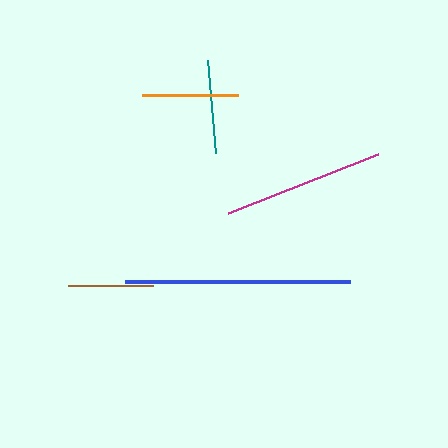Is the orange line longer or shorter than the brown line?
The orange line is longer than the brown line.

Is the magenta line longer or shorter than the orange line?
The magenta line is longer than the orange line.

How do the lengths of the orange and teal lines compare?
The orange and teal lines are approximately the same length.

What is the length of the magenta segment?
The magenta segment is approximately 161 pixels long.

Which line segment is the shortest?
The brown line is the shortest at approximately 85 pixels.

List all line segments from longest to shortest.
From longest to shortest: blue, magenta, orange, teal, brown.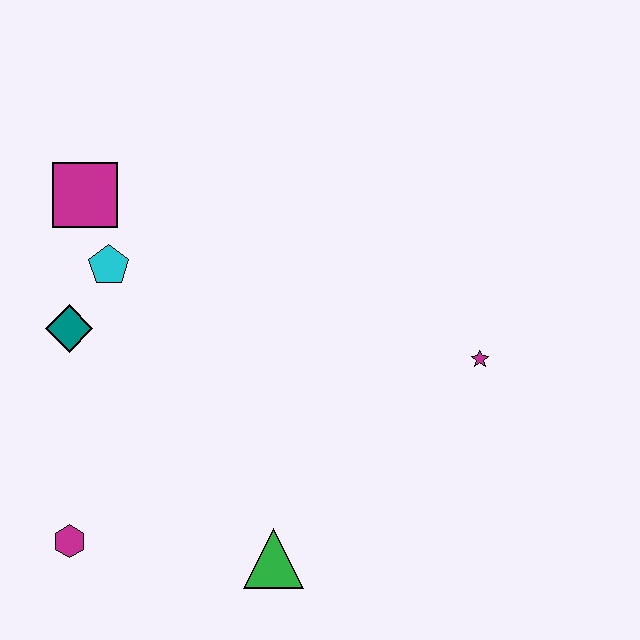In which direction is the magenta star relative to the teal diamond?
The magenta star is to the right of the teal diamond.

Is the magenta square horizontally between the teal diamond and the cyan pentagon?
Yes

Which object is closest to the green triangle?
The magenta hexagon is closest to the green triangle.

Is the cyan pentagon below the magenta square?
Yes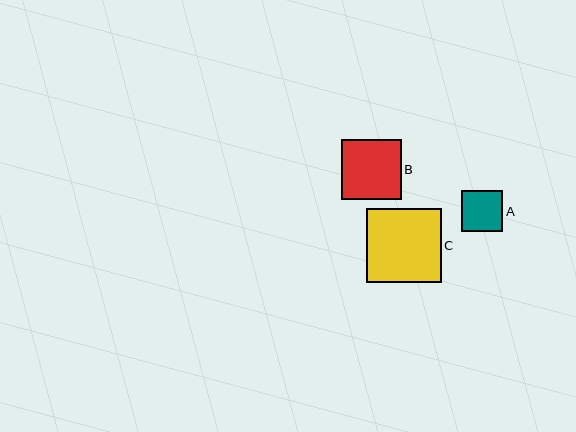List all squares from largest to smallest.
From largest to smallest: C, B, A.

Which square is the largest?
Square C is the largest with a size of approximately 74 pixels.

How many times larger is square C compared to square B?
Square C is approximately 1.2 times the size of square B.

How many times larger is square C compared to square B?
Square C is approximately 1.2 times the size of square B.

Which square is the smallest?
Square A is the smallest with a size of approximately 41 pixels.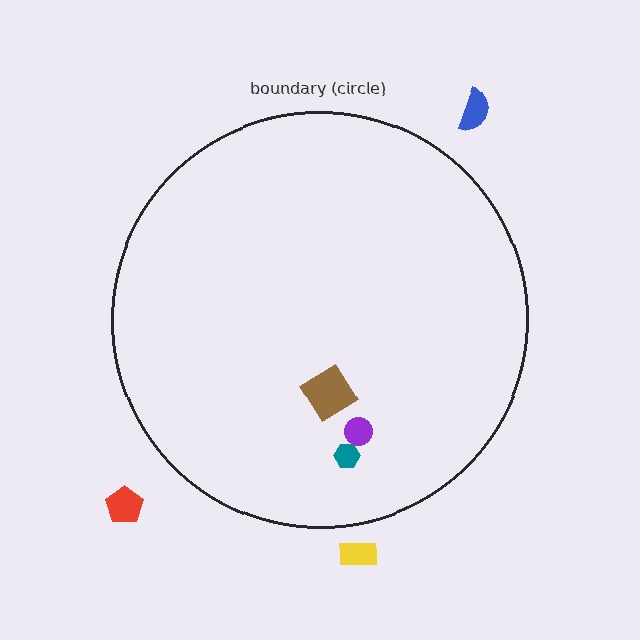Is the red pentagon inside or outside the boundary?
Outside.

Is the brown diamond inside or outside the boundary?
Inside.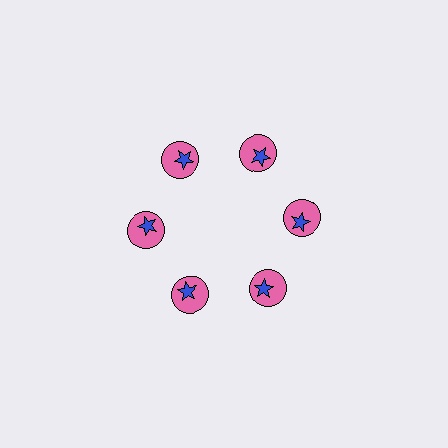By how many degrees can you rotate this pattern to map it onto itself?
The pattern maps onto itself every 60 degrees of rotation.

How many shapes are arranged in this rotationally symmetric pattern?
There are 12 shapes, arranged in 6 groups of 2.